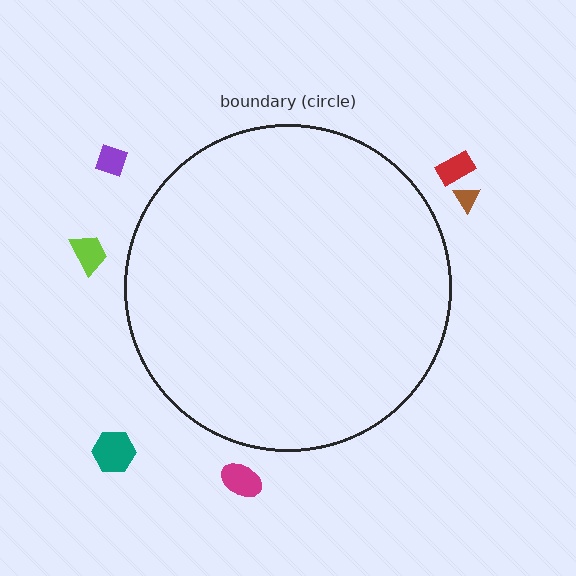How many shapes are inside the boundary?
0 inside, 6 outside.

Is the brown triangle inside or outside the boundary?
Outside.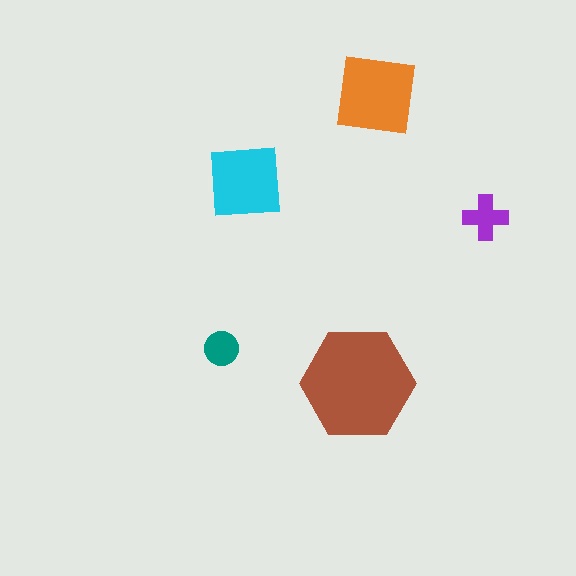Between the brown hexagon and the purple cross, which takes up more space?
The brown hexagon.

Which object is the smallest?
The teal circle.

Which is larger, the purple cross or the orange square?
The orange square.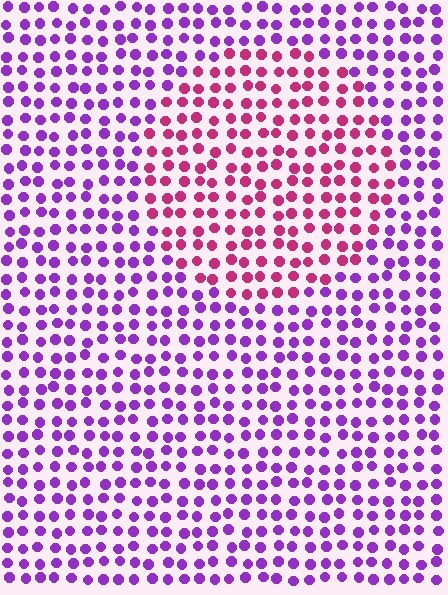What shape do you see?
I see a circle.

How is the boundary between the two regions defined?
The boundary is defined purely by a slight shift in hue (about 49 degrees). Spacing, size, and orientation are identical on both sides.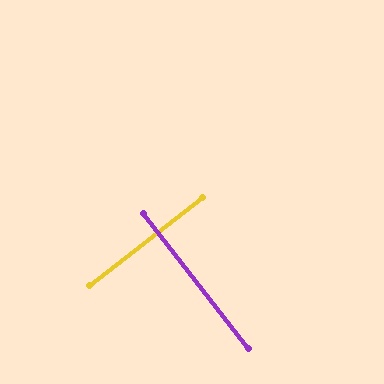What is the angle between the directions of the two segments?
Approximately 90 degrees.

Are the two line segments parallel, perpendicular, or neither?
Perpendicular — they meet at approximately 90°.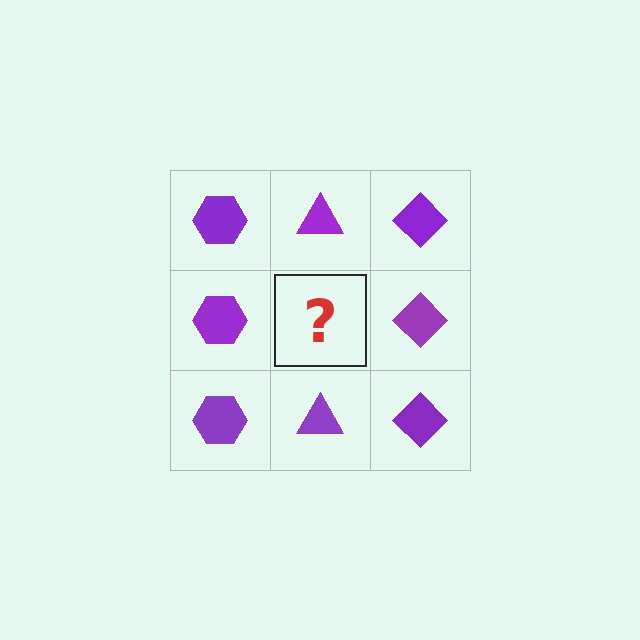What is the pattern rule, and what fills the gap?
The rule is that each column has a consistent shape. The gap should be filled with a purple triangle.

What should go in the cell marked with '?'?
The missing cell should contain a purple triangle.